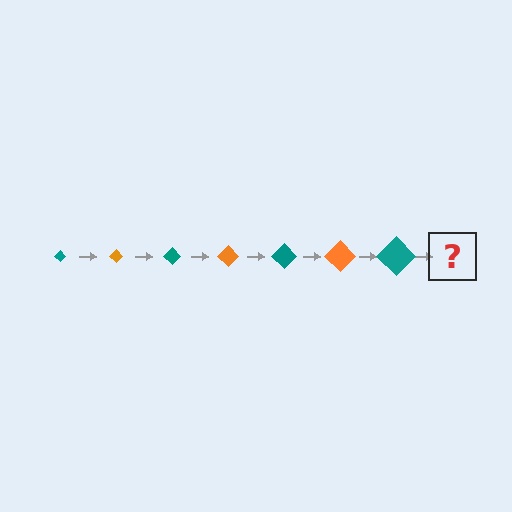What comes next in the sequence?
The next element should be an orange diamond, larger than the previous one.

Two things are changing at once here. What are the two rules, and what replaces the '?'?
The two rules are that the diamond grows larger each step and the color cycles through teal and orange. The '?' should be an orange diamond, larger than the previous one.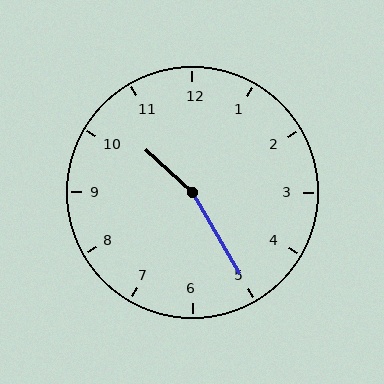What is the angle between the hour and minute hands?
Approximately 162 degrees.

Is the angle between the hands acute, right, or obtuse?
It is obtuse.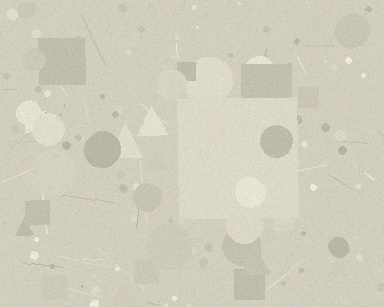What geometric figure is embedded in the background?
A square is embedded in the background.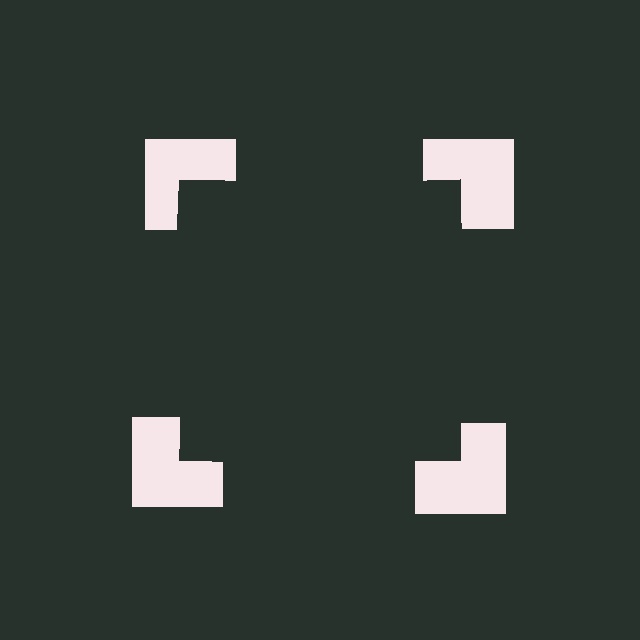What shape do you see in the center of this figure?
An illusory square — its edges are inferred from the aligned wedge cuts in the notched squares, not physically drawn.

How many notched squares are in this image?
There are 4 — one at each vertex of the illusory square.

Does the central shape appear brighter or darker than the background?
It typically appears slightly darker than the background, even though no actual brightness change is drawn.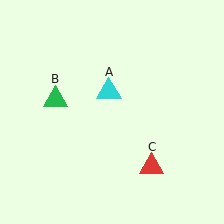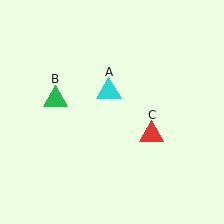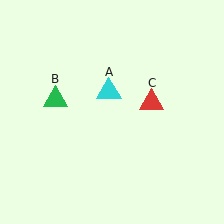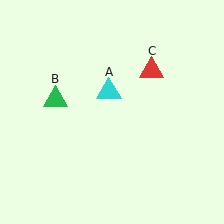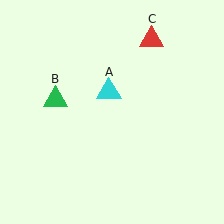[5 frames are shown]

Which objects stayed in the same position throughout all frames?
Cyan triangle (object A) and green triangle (object B) remained stationary.